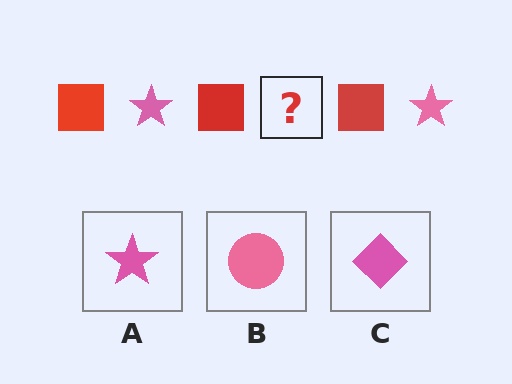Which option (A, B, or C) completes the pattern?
A.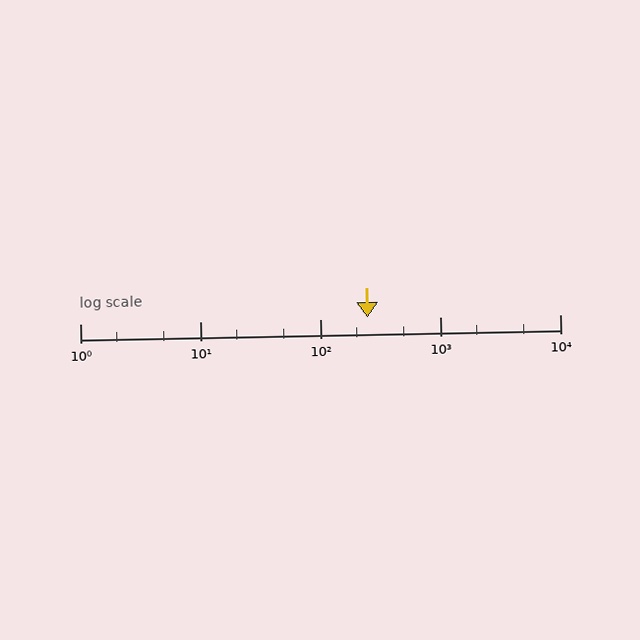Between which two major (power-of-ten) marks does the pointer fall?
The pointer is between 100 and 1000.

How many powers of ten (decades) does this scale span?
The scale spans 4 decades, from 1 to 10000.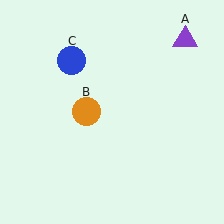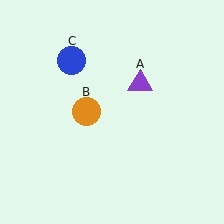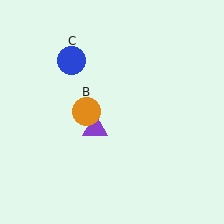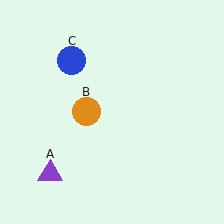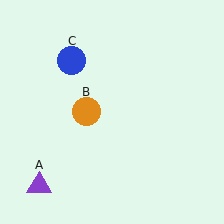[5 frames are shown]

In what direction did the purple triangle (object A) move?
The purple triangle (object A) moved down and to the left.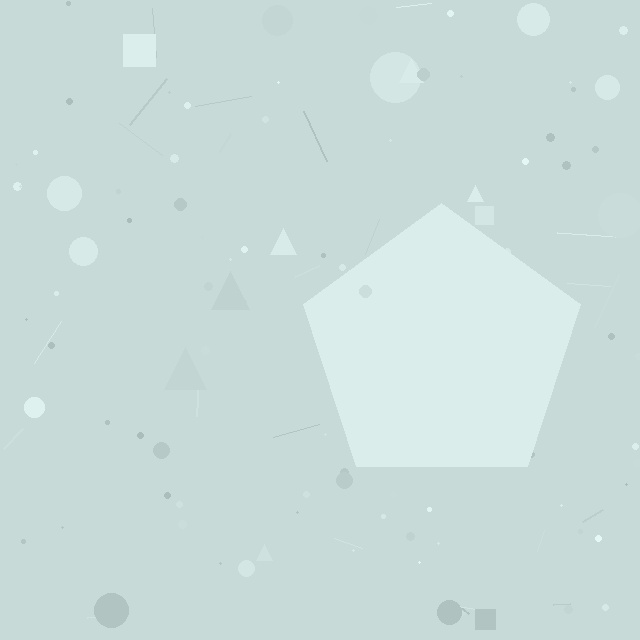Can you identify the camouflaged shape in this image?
The camouflaged shape is a pentagon.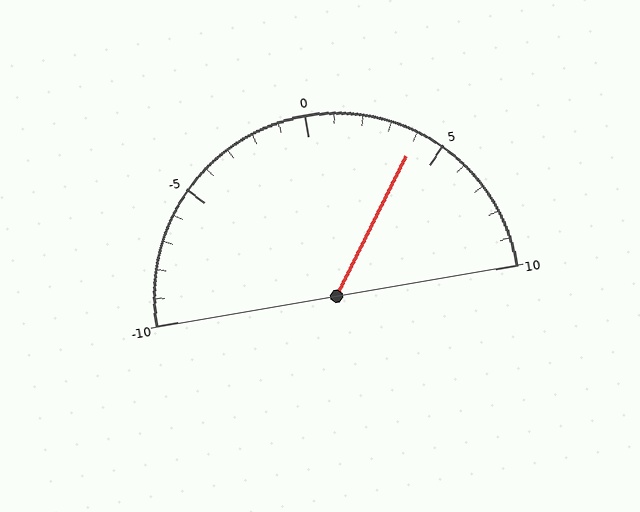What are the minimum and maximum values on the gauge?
The gauge ranges from -10 to 10.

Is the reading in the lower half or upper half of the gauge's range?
The reading is in the upper half of the range (-10 to 10).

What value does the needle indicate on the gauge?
The needle indicates approximately 4.